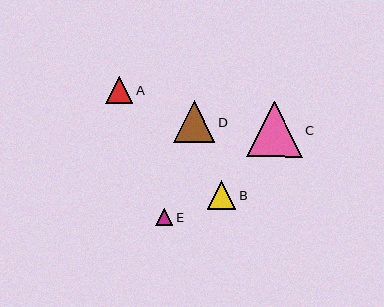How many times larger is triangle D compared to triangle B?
Triangle D is approximately 1.5 times the size of triangle B.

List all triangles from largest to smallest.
From largest to smallest: C, D, B, A, E.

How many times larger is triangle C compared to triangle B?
Triangle C is approximately 2.0 times the size of triangle B.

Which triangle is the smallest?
Triangle E is the smallest with a size of approximately 17 pixels.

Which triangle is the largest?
Triangle C is the largest with a size of approximately 56 pixels.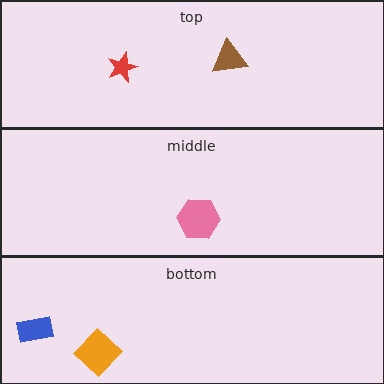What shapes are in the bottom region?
The blue rectangle, the orange diamond.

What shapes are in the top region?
The red star, the brown triangle.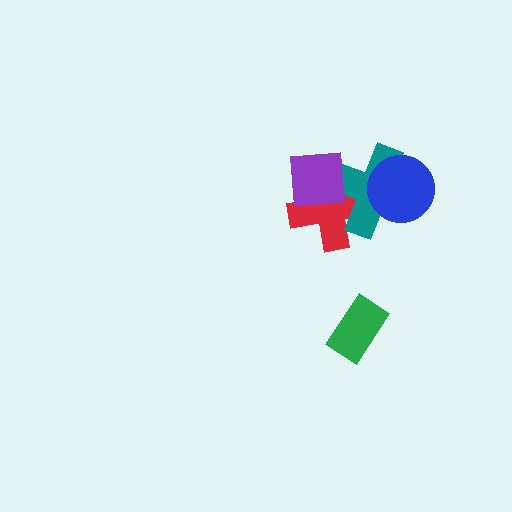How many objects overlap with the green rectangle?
0 objects overlap with the green rectangle.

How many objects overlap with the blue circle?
1 object overlaps with the blue circle.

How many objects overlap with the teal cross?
3 objects overlap with the teal cross.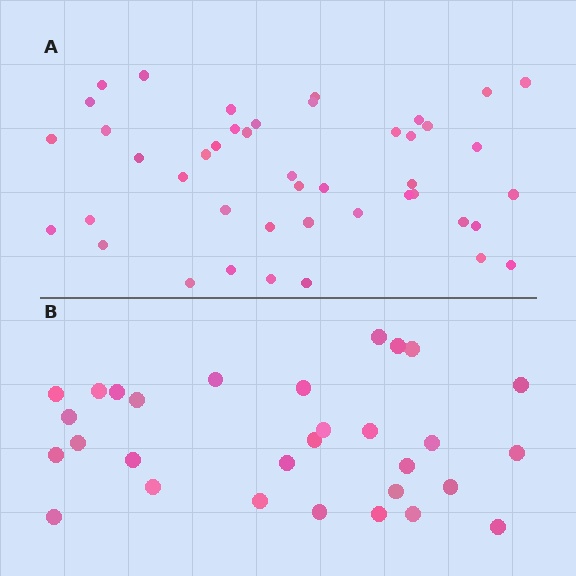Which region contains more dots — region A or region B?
Region A (the top region) has more dots.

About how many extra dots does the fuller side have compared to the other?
Region A has approximately 15 more dots than region B.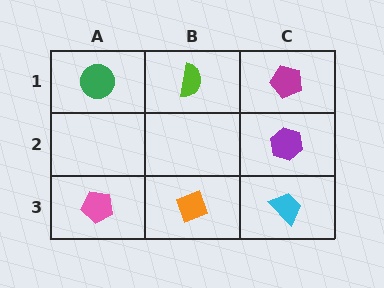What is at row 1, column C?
A magenta pentagon.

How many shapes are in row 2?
1 shape.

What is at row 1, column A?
A green circle.